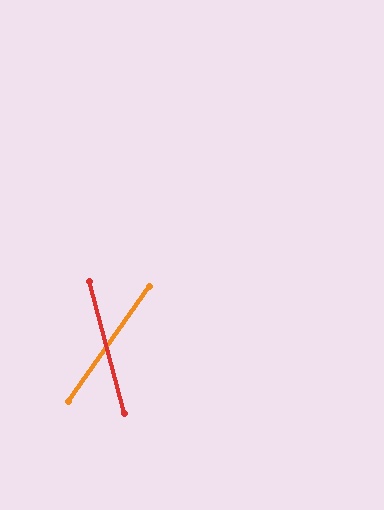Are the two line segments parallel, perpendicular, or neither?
Neither parallel nor perpendicular — they differ by about 50°.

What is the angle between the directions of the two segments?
Approximately 50 degrees.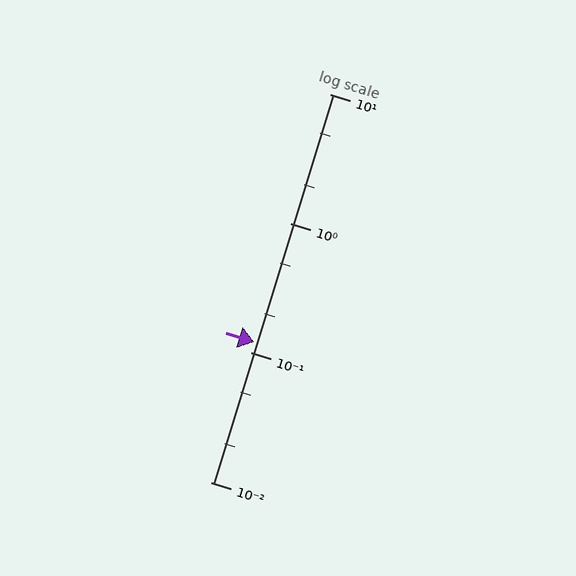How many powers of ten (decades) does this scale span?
The scale spans 3 decades, from 0.01 to 10.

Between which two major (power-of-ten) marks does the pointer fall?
The pointer is between 0.1 and 1.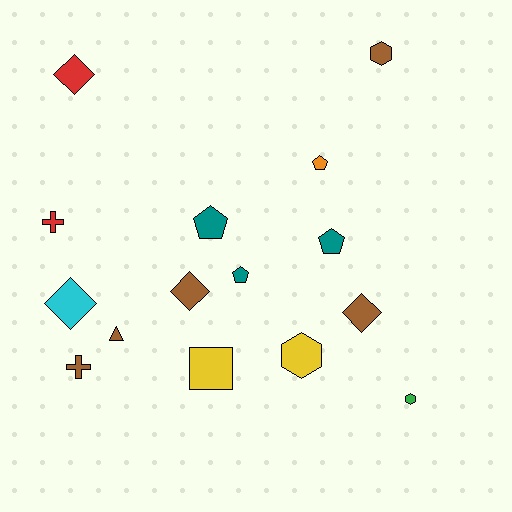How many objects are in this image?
There are 15 objects.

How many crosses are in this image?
There are 2 crosses.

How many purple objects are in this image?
There are no purple objects.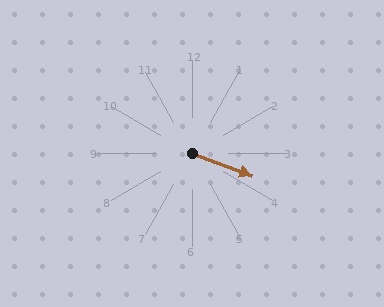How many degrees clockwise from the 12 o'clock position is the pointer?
Approximately 111 degrees.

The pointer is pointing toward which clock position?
Roughly 4 o'clock.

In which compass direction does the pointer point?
East.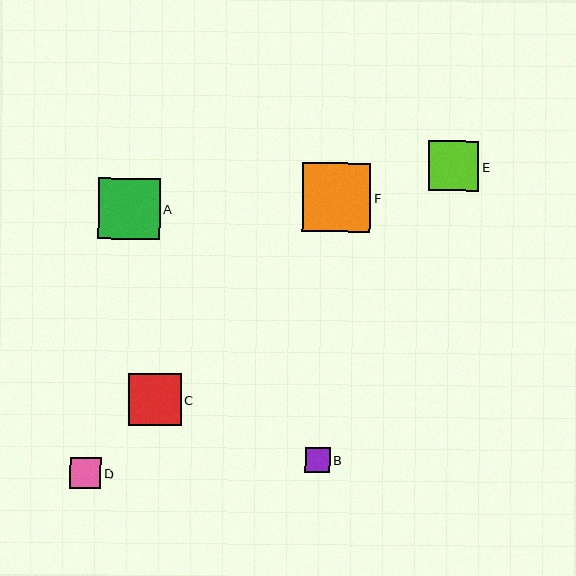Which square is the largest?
Square F is the largest with a size of approximately 68 pixels.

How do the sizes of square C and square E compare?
Square C and square E are approximately the same size.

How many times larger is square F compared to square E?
Square F is approximately 1.4 times the size of square E.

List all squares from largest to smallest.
From largest to smallest: F, A, C, E, D, B.